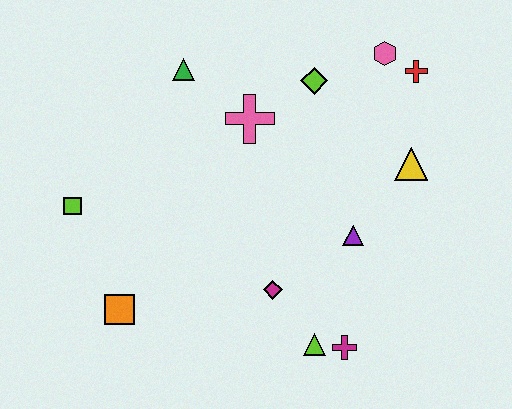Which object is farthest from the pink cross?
The magenta cross is farthest from the pink cross.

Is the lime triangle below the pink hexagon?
Yes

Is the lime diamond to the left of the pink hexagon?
Yes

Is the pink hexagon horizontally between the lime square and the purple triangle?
No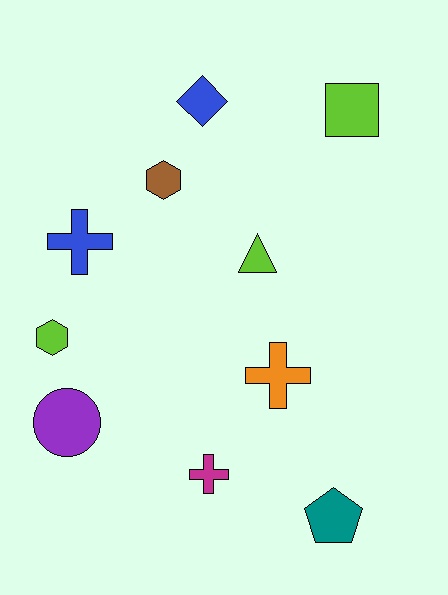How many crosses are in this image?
There are 3 crosses.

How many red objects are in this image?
There are no red objects.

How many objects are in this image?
There are 10 objects.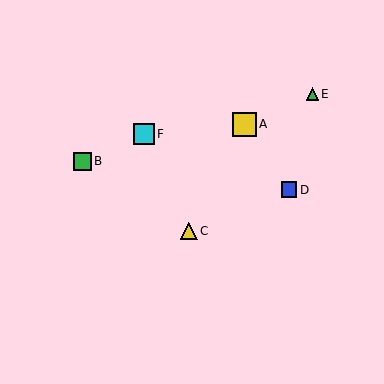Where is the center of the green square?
The center of the green square is at (82, 161).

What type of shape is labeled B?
Shape B is a green square.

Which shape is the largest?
The yellow square (labeled A) is the largest.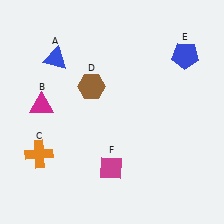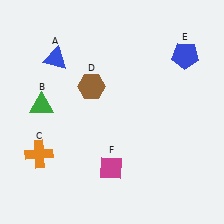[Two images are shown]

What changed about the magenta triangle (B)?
In Image 1, B is magenta. In Image 2, it changed to green.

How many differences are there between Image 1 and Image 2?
There is 1 difference between the two images.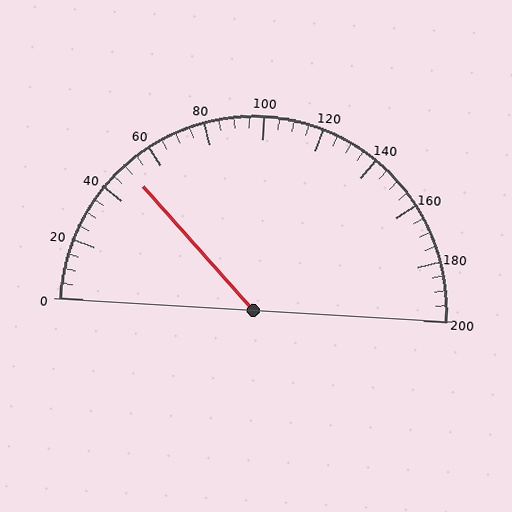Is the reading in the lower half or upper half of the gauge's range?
The reading is in the lower half of the range (0 to 200).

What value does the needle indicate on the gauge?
The needle indicates approximately 50.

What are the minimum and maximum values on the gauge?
The gauge ranges from 0 to 200.